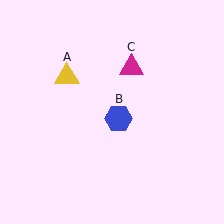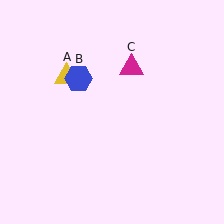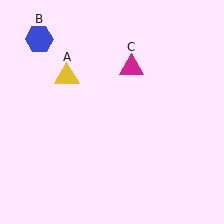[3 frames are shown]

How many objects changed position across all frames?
1 object changed position: blue hexagon (object B).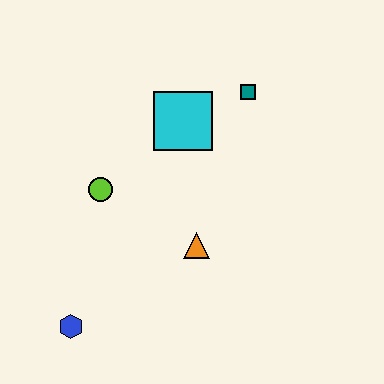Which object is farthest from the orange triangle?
The teal square is farthest from the orange triangle.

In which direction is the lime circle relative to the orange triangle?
The lime circle is to the left of the orange triangle.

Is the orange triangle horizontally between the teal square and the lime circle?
Yes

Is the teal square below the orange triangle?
No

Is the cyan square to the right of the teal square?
No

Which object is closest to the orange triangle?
The lime circle is closest to the orange triangle.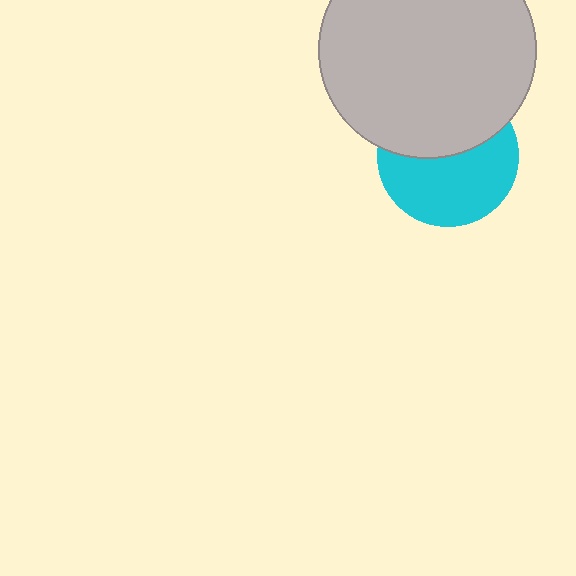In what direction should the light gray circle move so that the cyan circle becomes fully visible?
The light gray circle should move up. That is the shortest direction to clear the overlap and leave the cyan circle fully visible.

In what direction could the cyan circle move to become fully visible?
The cyan circle could move down. That would shift it out from behind the light gray circle entirely.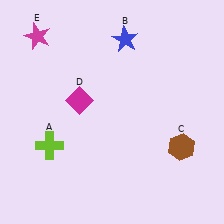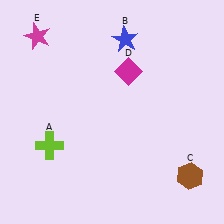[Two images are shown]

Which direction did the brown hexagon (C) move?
The brown hexagon (C) moved down.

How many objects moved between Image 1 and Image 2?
2 objects moved between the two images.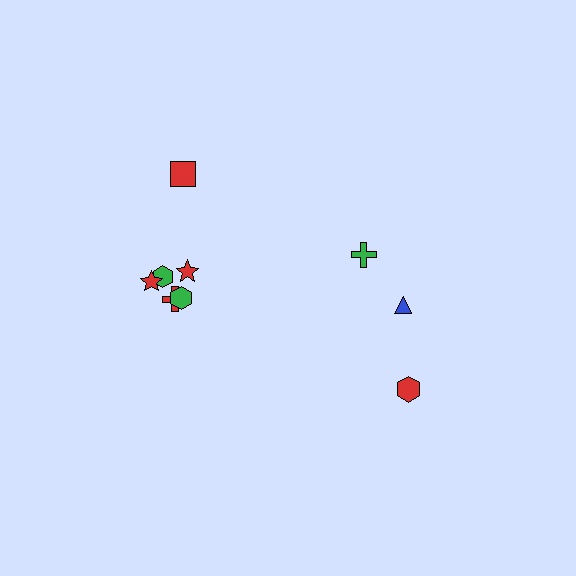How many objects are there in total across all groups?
There are 9 objects.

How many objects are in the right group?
There are 3 objects.